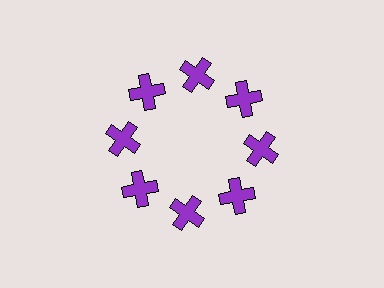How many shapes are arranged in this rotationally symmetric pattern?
There are 8 shapes, arranged in 8 groups of 1.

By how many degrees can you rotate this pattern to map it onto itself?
The pattern maps onto itself every 45 degrees of rotation.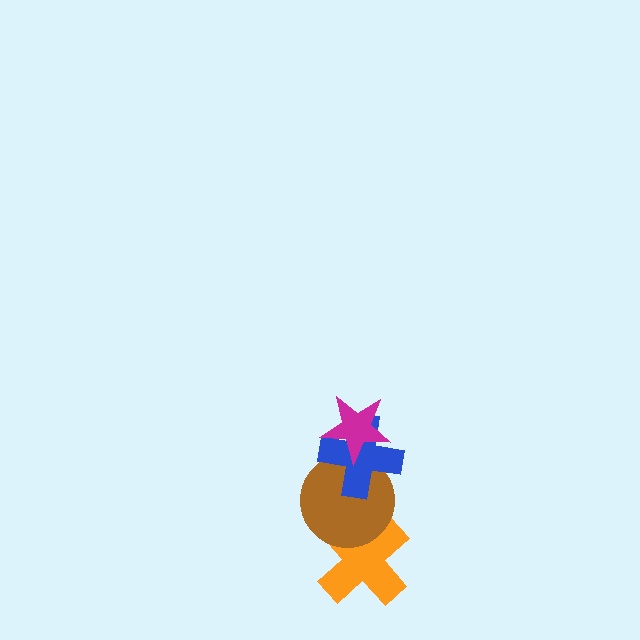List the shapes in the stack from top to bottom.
From top to bottom: the magenta star, the blue cross, the brown circle, the orange cross.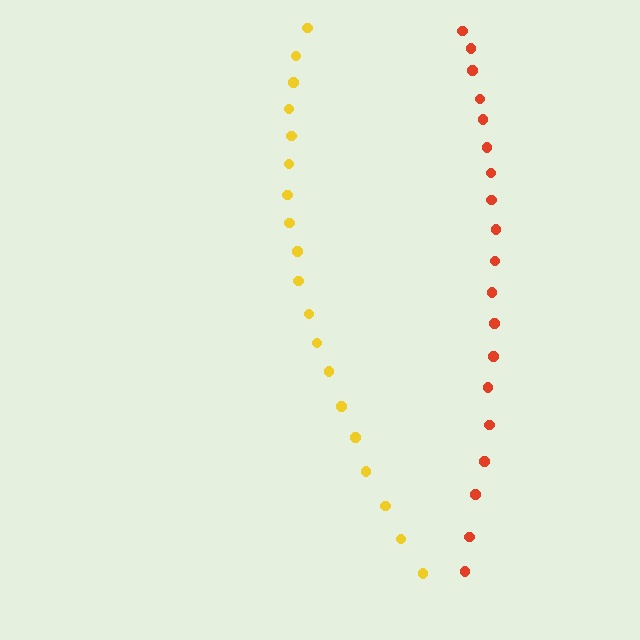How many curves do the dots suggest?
There are 2 distinct paths.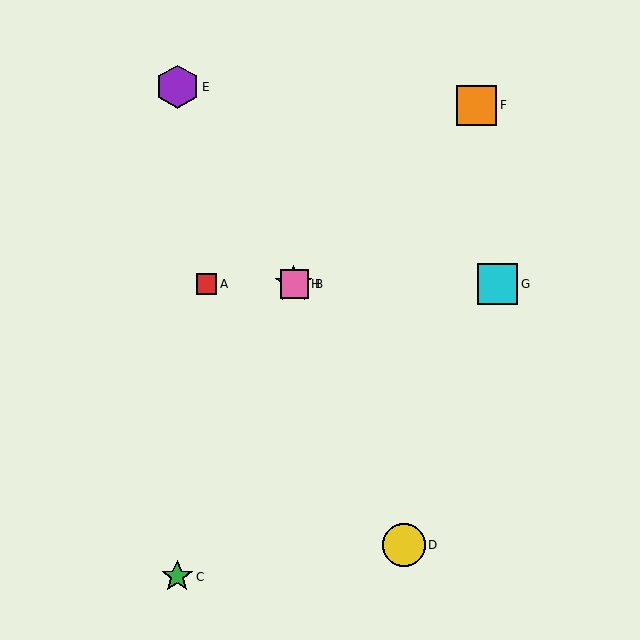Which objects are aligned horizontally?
Objects A, B, G, H are aligned horizontally.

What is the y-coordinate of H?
Object H is at y≈284.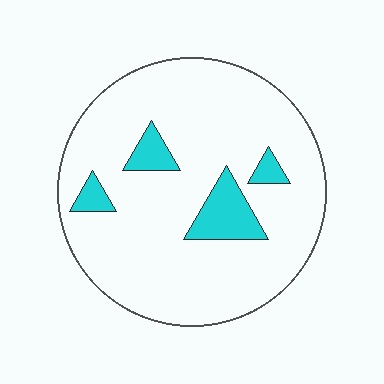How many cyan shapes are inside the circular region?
4.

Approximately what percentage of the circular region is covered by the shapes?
Approximately 10%.